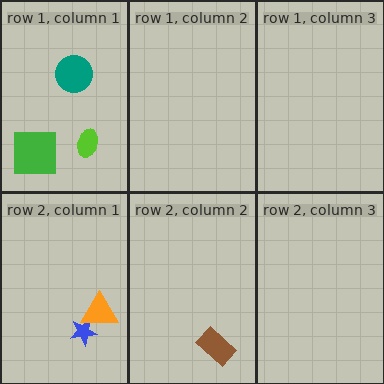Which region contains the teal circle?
The row 1, column 1 region.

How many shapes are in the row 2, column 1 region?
2.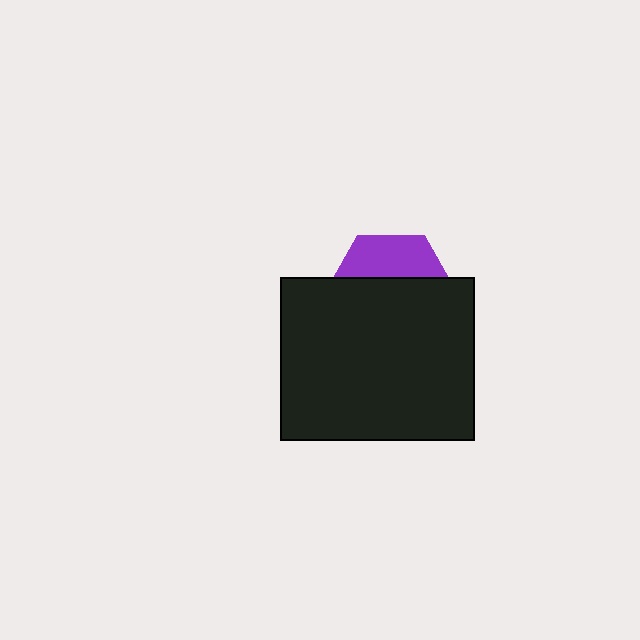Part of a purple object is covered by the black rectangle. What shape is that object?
It is a hexagon.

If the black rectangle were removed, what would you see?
You would see the complete purple hexagon.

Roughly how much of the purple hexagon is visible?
A small part of it is visible (roughly 33%).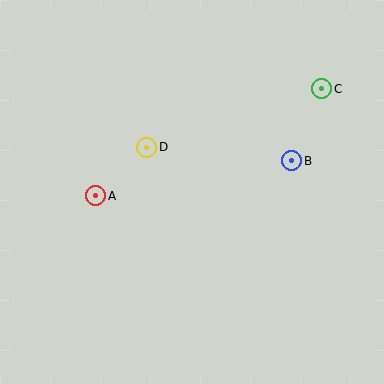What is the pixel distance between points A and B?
The distance between A and B is 199 pixels.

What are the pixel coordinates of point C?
Point C is at (322, 89).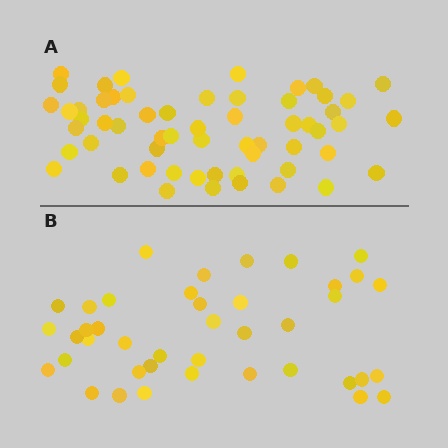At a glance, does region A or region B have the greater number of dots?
Region A (the top region) has more dots.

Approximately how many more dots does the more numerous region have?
Region A has approximately 15 more dots than region B.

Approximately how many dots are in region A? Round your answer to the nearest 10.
About 60 dots. (The exact count is 58, which rounds to 60.)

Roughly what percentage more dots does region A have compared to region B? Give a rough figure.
About 40% more.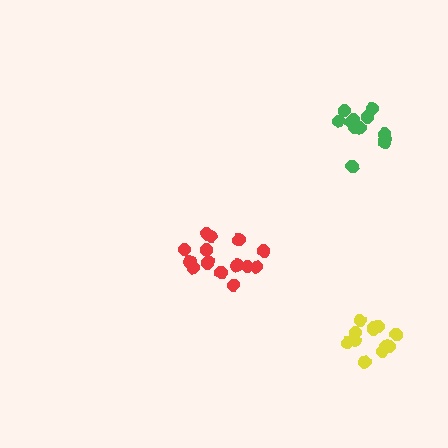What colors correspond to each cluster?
The clusters are colored: red, green, yellow.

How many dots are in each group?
Group 1: 15 dots, Group 2: 12 dots, Group 3: 12 dots (39 total).